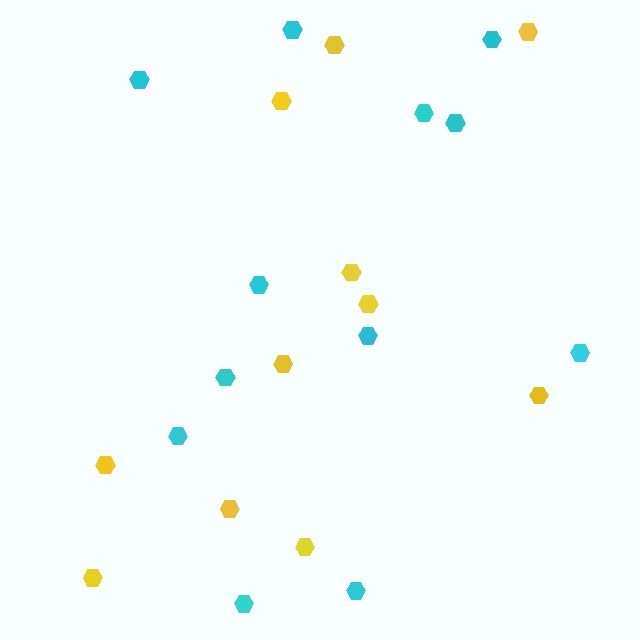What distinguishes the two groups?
There are 2 groups: one group of cyan hexagons (12) and one group of yellow hexagons (11).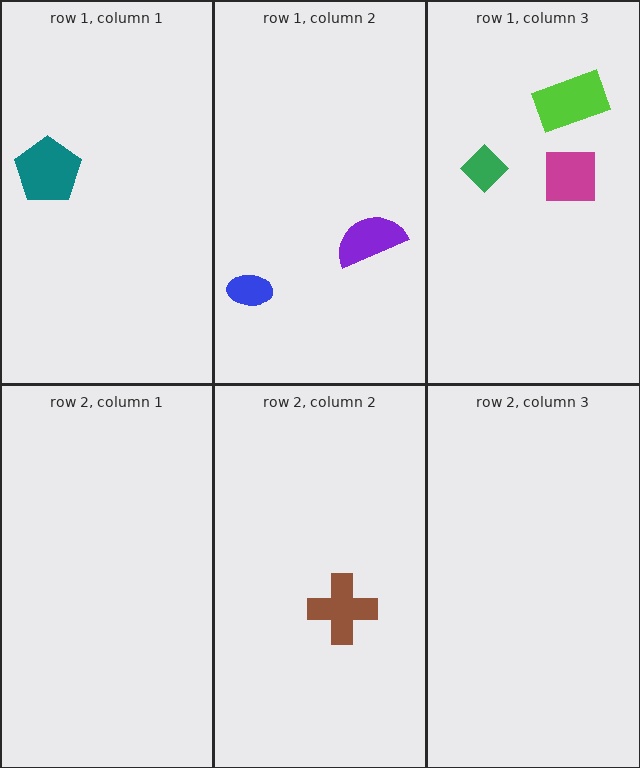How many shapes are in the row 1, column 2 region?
2.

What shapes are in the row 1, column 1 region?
The teal pentagon.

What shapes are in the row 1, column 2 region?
The purple semicircle, the blue ellipse.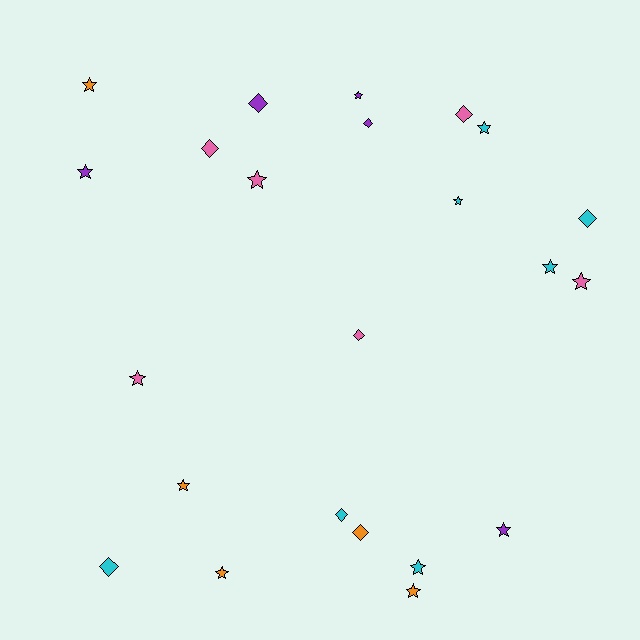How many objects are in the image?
There are 23 objects.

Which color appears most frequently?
Cyan, with 7 objects.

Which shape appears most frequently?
Star, with 14 objects.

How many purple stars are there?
There are 3 purple stars.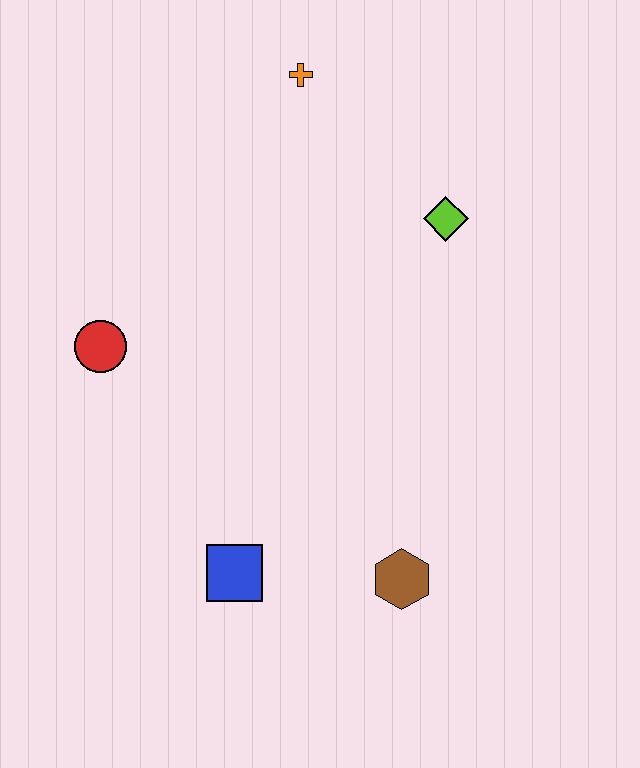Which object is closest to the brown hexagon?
The blue square is closest to the brown hexagon.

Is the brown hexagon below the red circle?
Yes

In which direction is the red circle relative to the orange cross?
The red circle is below the orange cross.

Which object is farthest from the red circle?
The brown hexagon is farthest from the red circle.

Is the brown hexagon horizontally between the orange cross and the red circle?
No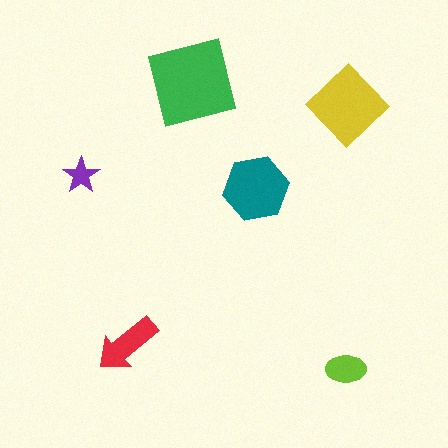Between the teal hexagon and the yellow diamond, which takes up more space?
The yellow diamond.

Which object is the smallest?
The purple star.